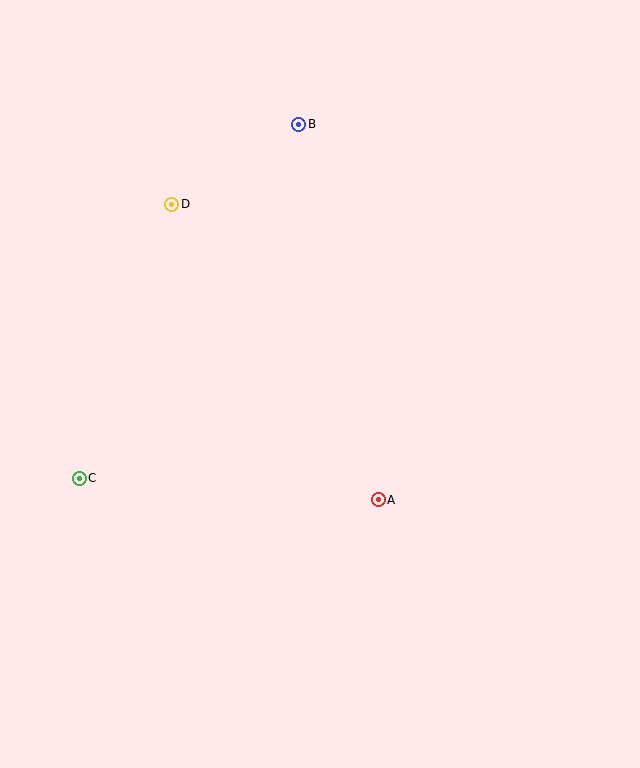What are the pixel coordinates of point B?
Point B is at (299, 124).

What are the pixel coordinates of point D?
Point D is at (172, 204).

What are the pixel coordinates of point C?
Point C is at (79, 478).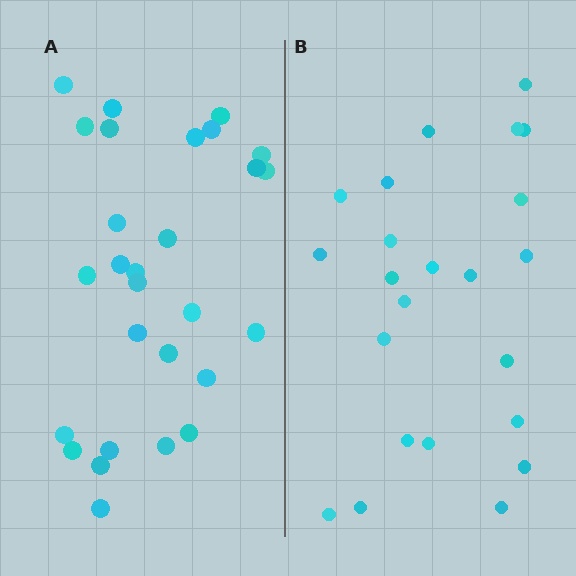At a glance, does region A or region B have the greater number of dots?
Region A (the left region) has more dots.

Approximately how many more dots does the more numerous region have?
Region A has about 5 more dots than region B.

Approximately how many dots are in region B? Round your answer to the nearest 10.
About 20 dots. (The exact count is 23, which rounds to 20.)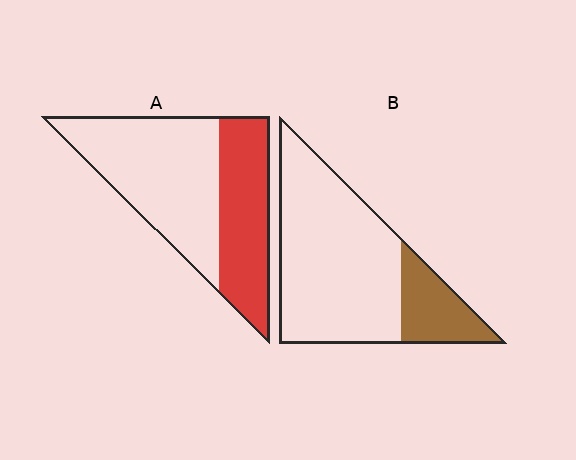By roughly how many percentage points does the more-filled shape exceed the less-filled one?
By roughly 20 percentage points (A over B).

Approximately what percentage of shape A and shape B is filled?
A is approximately 40% and B is approximately 20%.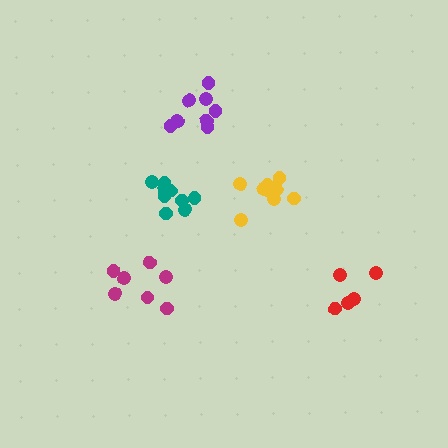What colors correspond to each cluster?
The clusters are colored: yellow, purple, red, magenta, teal.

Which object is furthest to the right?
The red cluster is rightmost.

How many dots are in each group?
Group 1: 10 dots, Group 2: 8 dots, Group 3: 5 dots, Group 4: 7 dots, Group 5: 9 dots (39 total).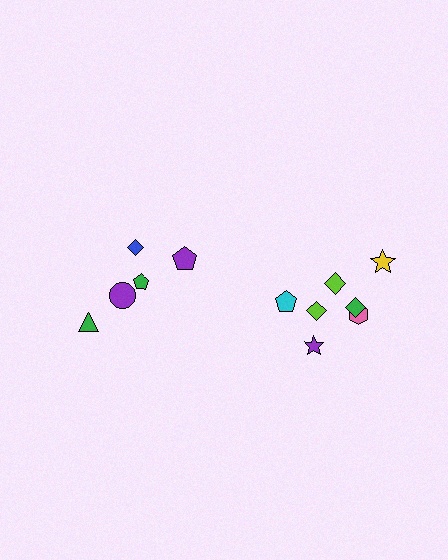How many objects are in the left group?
There are 5 objects.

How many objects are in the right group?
There are 7 objects.